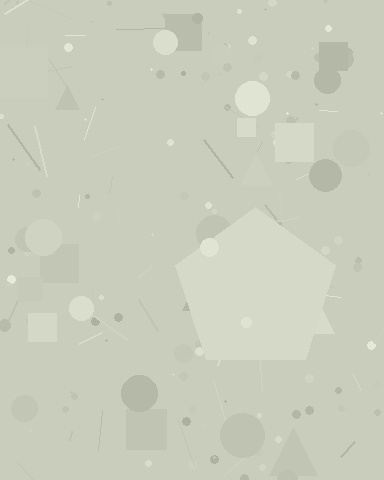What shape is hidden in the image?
A pentagon is hidden in the image.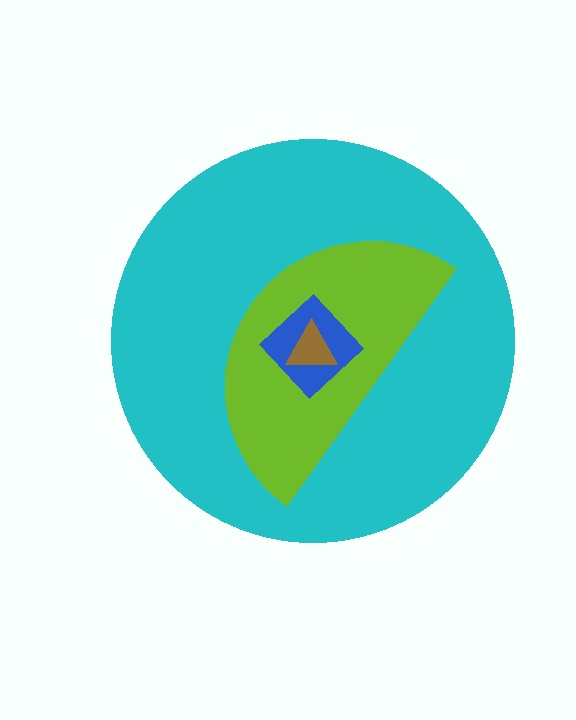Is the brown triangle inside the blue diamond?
Yes.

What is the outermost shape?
The cyan circle.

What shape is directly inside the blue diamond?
The brown triangle.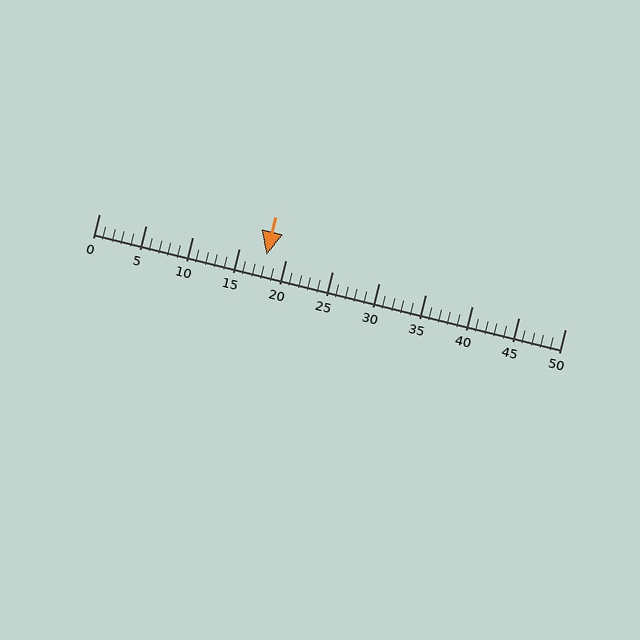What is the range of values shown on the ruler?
The ruler shows values from 0 to 50.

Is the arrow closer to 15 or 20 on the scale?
The arrow is closer to 20.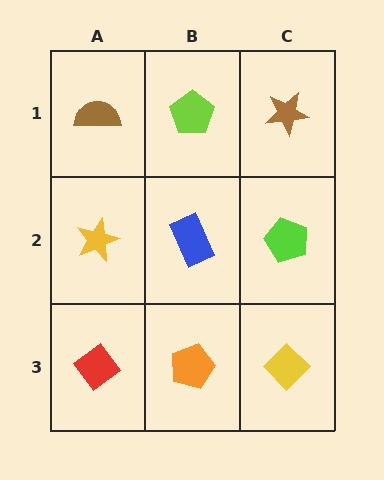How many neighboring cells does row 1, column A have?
2.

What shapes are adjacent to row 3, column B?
A blue rectangle (row 2, column B), a red diamond (row 3, column A), a yellow diamond (row 3, column C).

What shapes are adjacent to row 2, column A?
A brown semicircle (row 1, column A), a red diamond (row 3, column A), a blue rectangle (row 2, column B).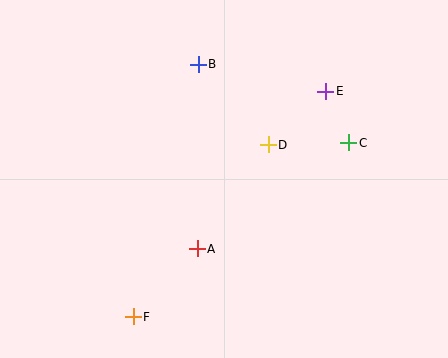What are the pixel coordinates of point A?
Point A is at (197, 249).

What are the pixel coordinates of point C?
Point C is at (349, 143).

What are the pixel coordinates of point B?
Point B is at (198, 64).